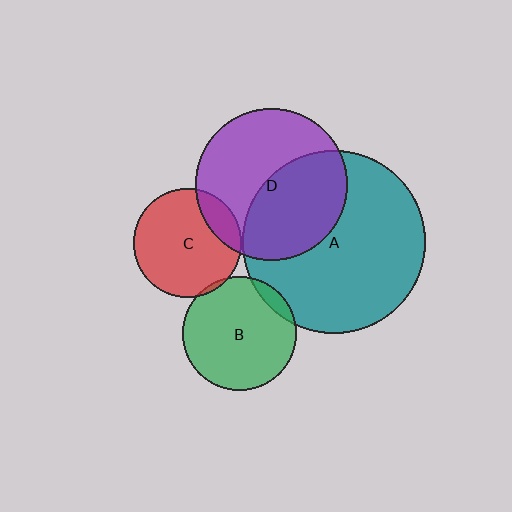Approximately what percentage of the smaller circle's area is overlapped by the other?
Approximately 5%.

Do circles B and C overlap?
Yes.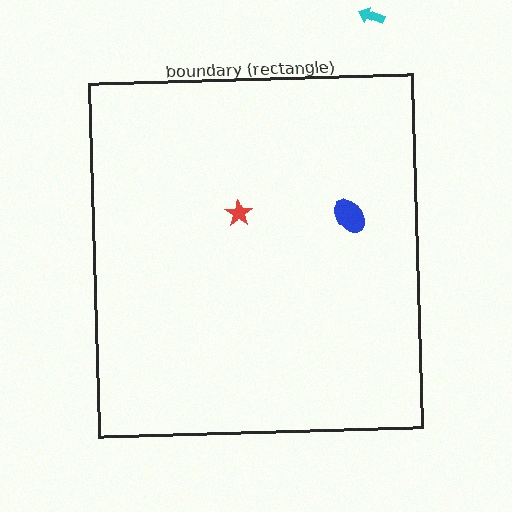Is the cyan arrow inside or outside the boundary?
Outside.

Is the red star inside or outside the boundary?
Inside.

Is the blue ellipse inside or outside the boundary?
Inside.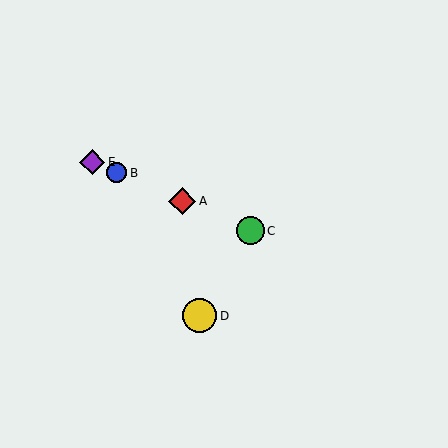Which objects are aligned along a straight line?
Objects A, B, C, E are aligned along a straight line.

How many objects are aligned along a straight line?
4 objects (A, B, C, E) are aligned along a straight line.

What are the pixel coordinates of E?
Object E is at (92, 162).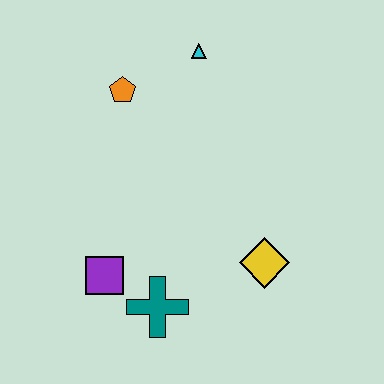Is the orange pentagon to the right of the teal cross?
No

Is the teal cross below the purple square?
Yes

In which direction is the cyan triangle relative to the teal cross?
The cyan triangle is above the teal cross.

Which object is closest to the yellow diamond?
The teal cross is closest to the yellow diamond.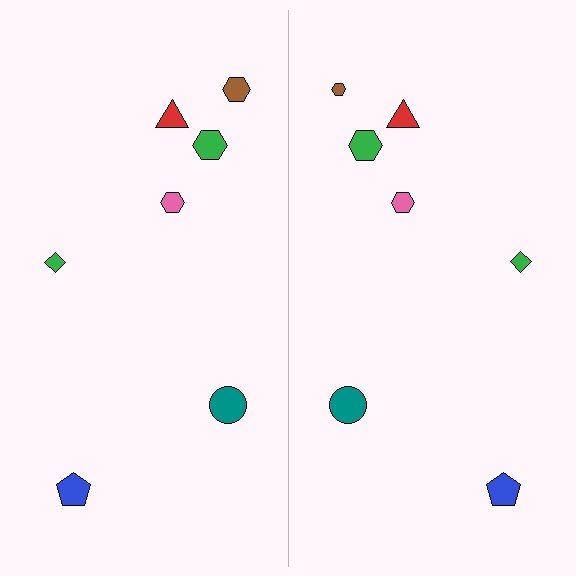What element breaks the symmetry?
The brown hexagon on the right side has a different size than its mirror counterpart.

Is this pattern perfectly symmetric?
No, the pattern is not perfectly symmetric. The brown hexagon on the right side has a different size than its mirror counterpart.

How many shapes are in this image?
There are 14 shapes in this image.